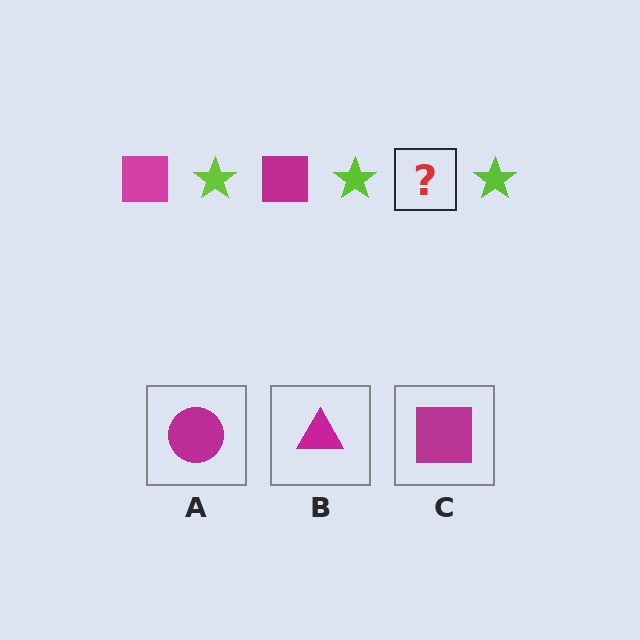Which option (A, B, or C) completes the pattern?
C.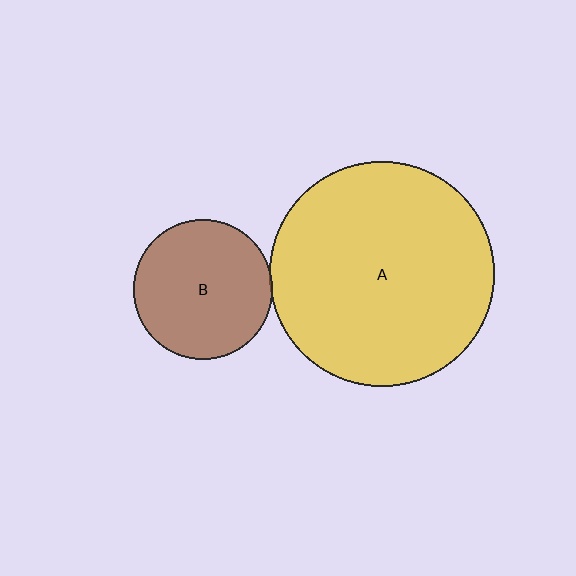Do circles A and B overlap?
Yes.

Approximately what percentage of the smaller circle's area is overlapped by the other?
Approximately 5%.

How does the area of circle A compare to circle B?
Approximately 2.6 times.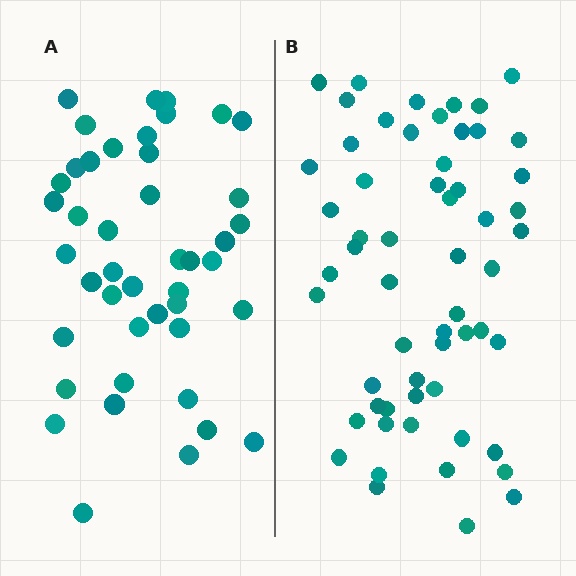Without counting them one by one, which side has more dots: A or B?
Region B (the right region) has more dots.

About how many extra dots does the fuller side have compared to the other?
Region B has approximately 15 more dots than region A.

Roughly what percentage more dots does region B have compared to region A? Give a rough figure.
About 30% more.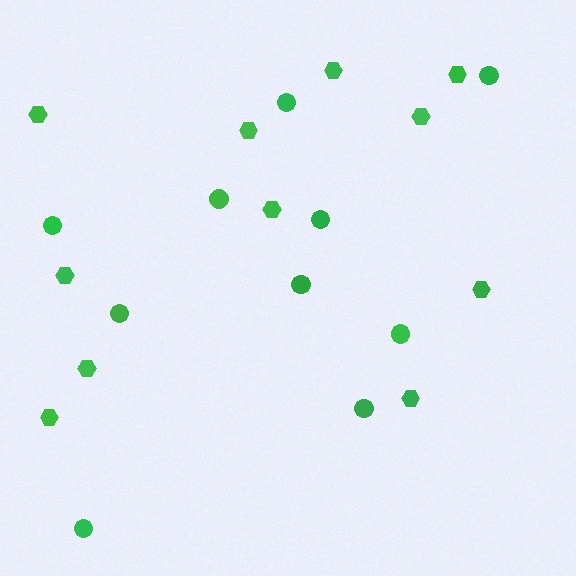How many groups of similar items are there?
There are 2 groups: one group of hexagons (11) and one group of circles (10).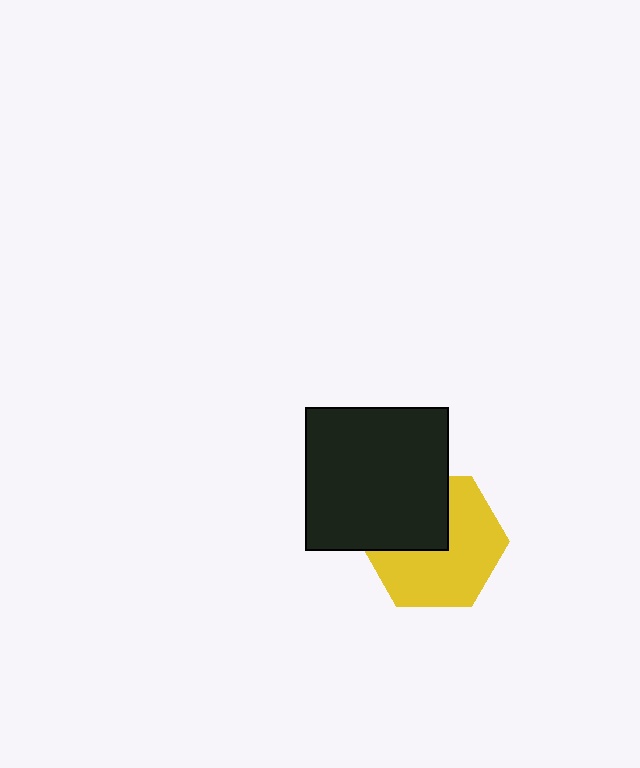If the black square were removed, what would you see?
You would see the complete yellow hexagon.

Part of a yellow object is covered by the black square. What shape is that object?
It is a hexagon.